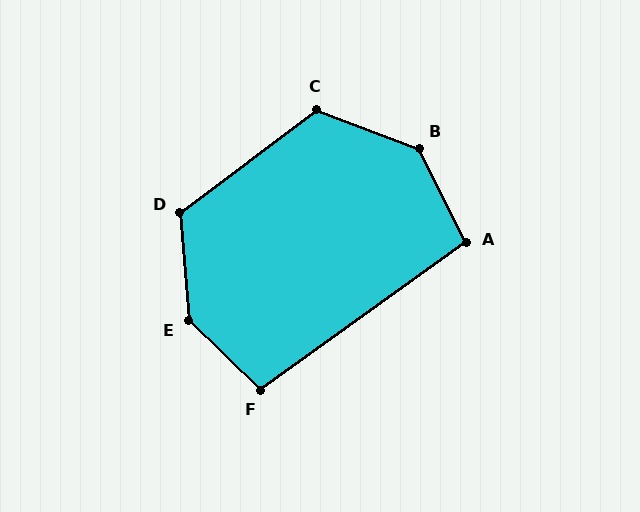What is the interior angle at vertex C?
Approximately 122 degrees (obtuse).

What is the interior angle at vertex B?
Approximately 137 degrees (obtuse).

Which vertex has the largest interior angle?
E, at approximately 138 degrees.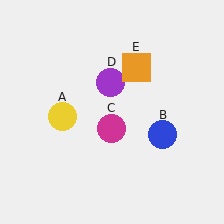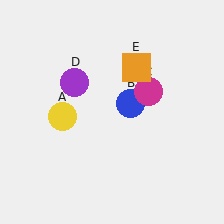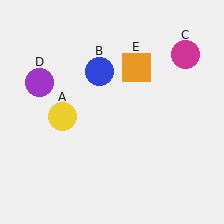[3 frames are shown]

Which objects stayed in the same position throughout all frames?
Yellow circle (object A) and orange square (object E) remained stationary.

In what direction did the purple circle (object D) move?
The purple circle (object D) moved left.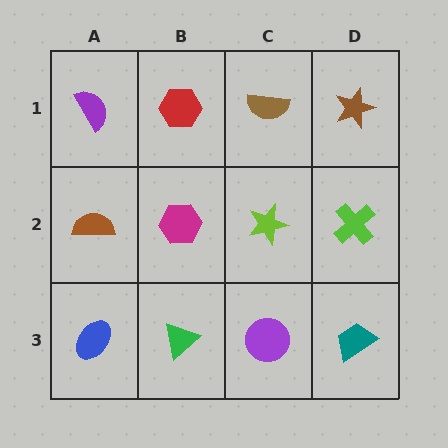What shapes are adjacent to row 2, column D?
A brown star (row 1, column D), a teal trapezoid (row 3, column D), a lime star (row 2, column C).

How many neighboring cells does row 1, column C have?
3.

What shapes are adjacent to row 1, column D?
A lime cross (row 2, column D), a brown semicircle (row 1, column C).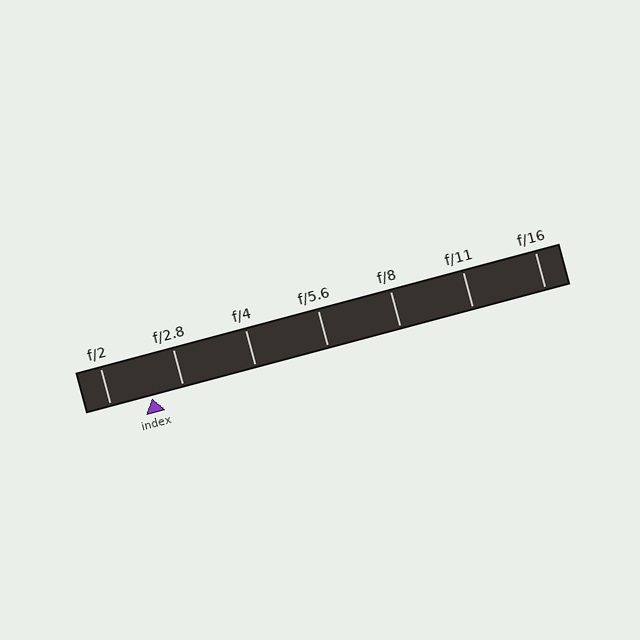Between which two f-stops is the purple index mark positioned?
The index mark is between f/2 and f/2.8.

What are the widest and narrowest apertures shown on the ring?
The widest aperture shown is f/2 and the narrowest is f/16.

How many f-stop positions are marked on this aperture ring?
There are 7 f-stop positions marked.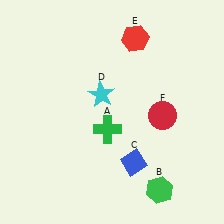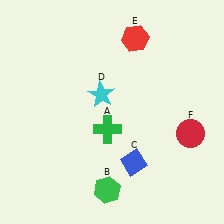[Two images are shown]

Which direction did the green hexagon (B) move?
The green hexagon (B) moved left.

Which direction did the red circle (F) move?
The red circle (F) moved right.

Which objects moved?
The objects that moved are: the green hexagon (B), the red circle (F).